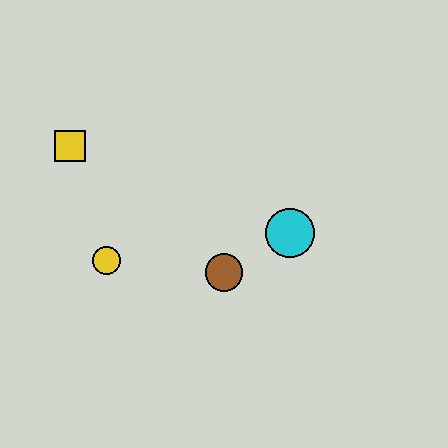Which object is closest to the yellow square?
The yellow circle is closest to the yellow square.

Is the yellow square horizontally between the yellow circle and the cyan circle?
No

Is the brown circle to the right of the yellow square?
Yes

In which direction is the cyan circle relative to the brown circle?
The cyan circle is to the right of the brown circle.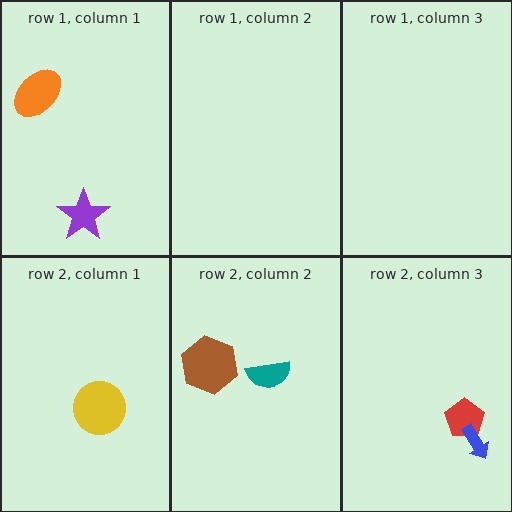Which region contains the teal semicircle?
The row 2, column 2 region.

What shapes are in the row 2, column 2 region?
The teal semicircle, the brown hexagon.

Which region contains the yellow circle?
The row 2, column 1 region.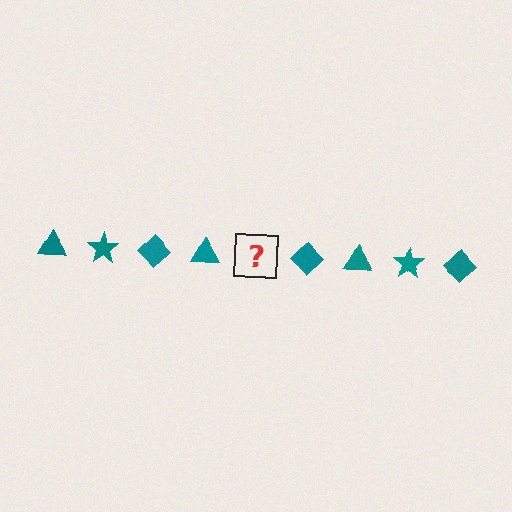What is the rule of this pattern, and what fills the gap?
The rule is that the pattern cycles through triangle, star, diamond shapes in teal. The gap should be filled with a teal star.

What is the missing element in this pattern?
The missing element is a teal star.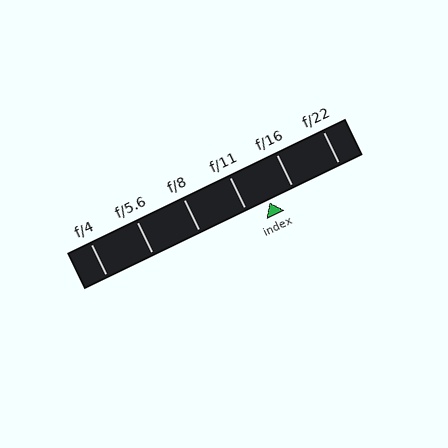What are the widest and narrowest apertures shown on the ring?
The widest aperture shown is f/4 and the narrowest is f/22.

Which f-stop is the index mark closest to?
The index mark is closest to f/11.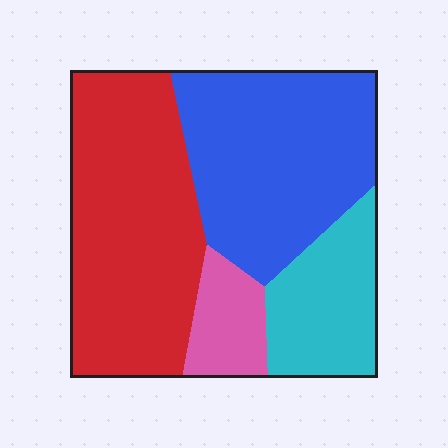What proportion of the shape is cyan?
Cyan covers about 15% of the shape.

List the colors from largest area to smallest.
From largest to smallest: red, blue, cyan, pink.